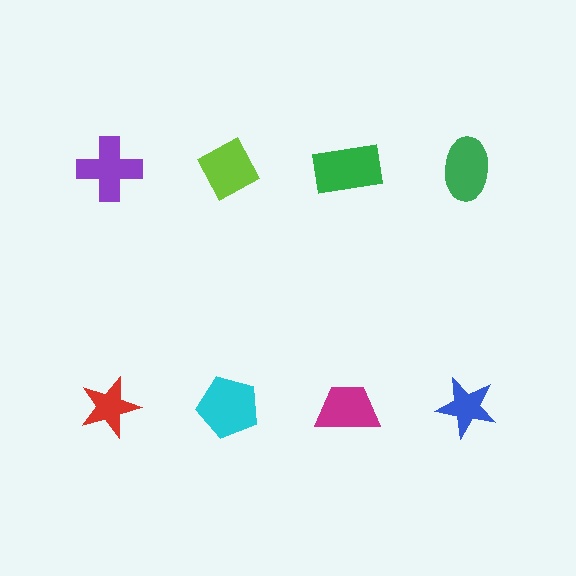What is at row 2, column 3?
A magenta trapezoid.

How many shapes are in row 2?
4 shapes.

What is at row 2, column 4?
A blue star.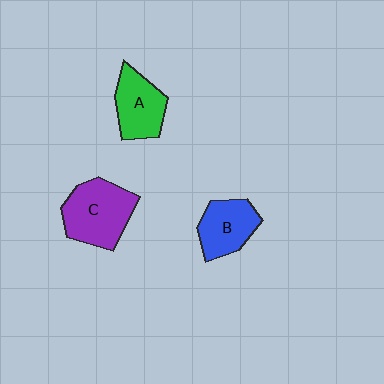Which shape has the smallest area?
Shape B (blue).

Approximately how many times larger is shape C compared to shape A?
Approximately 1.3 times.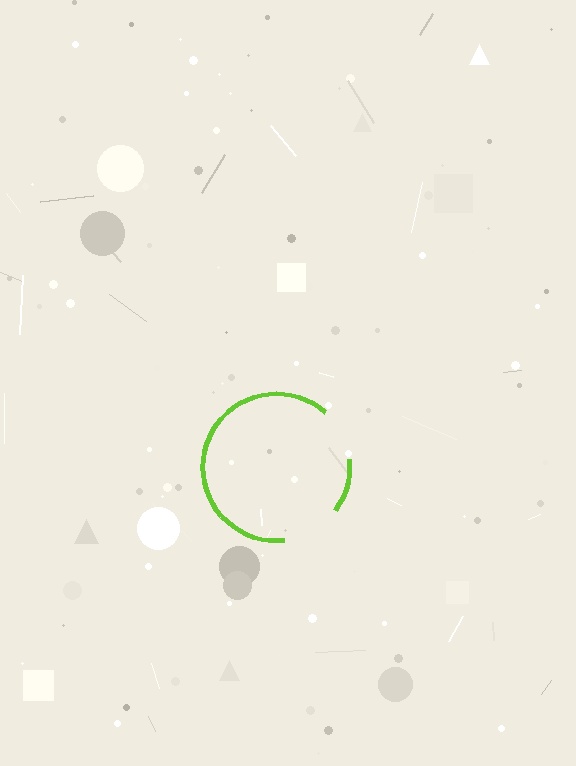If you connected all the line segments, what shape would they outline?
They would outline a circle.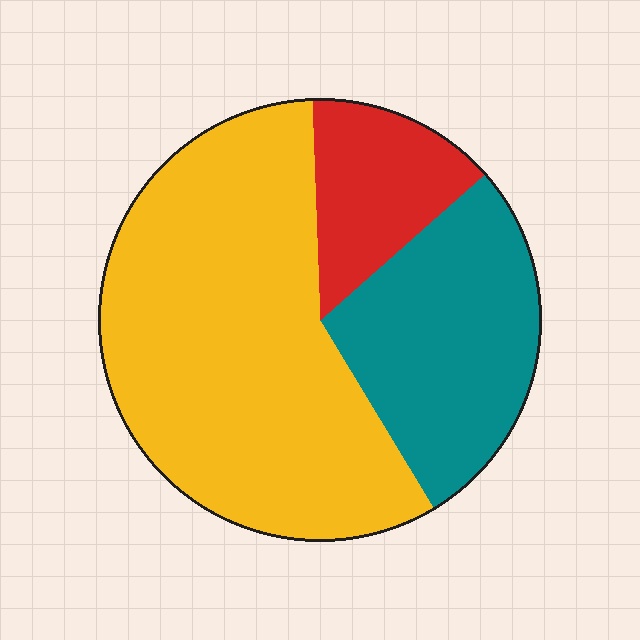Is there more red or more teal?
Teal.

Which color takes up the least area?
Red, at roughly 15%.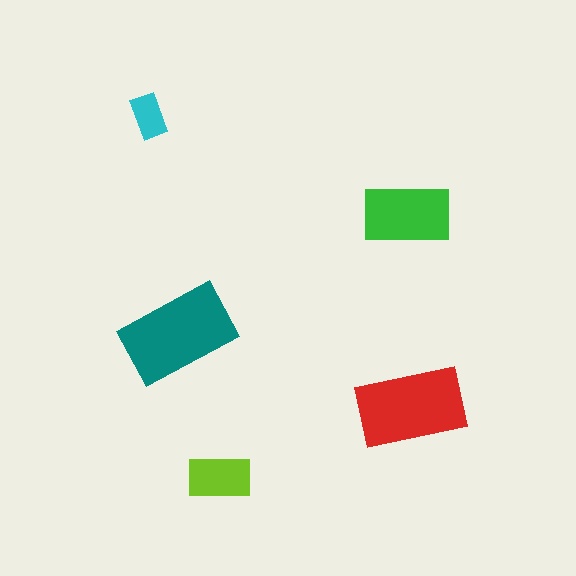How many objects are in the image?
There are 5 objects in the image.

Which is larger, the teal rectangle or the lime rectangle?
The teal one.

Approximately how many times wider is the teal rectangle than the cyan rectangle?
About 2.5 times wider.